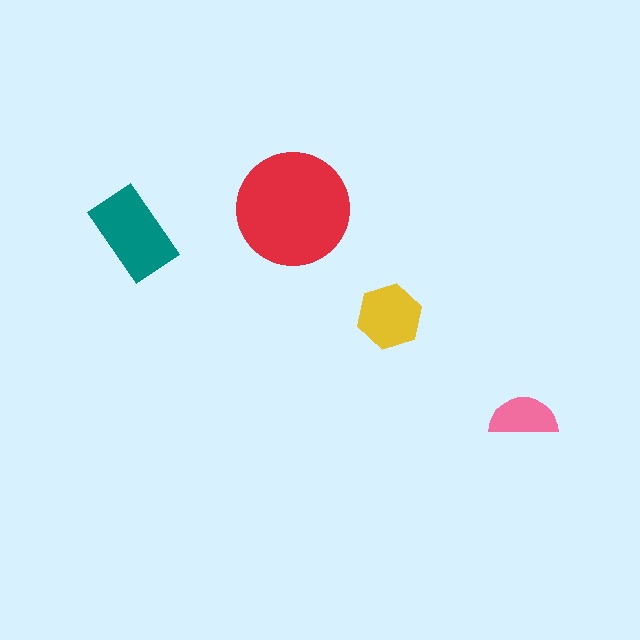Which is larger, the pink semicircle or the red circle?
The red circle.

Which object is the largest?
The red circle.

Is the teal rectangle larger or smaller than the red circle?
Smaller.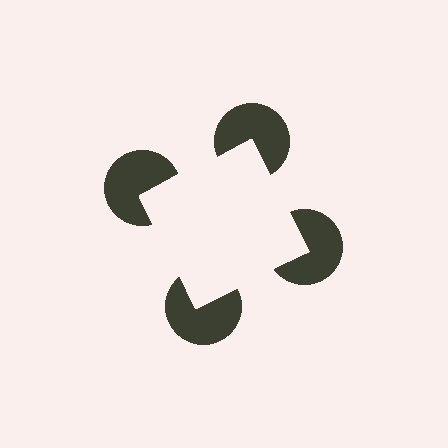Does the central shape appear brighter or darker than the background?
It typically appears slightly brighter than the background, even though no actual brightness change is drawn.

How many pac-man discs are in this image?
There are 4 — one at each vertex of the illusory square.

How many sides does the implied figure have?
4 sides.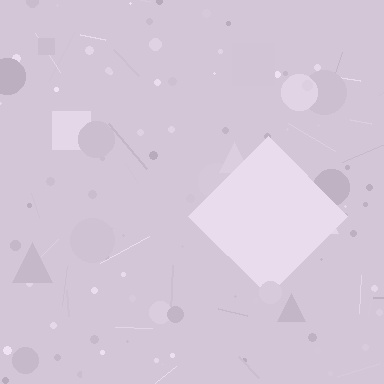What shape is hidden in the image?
A diamond is hidden in the image.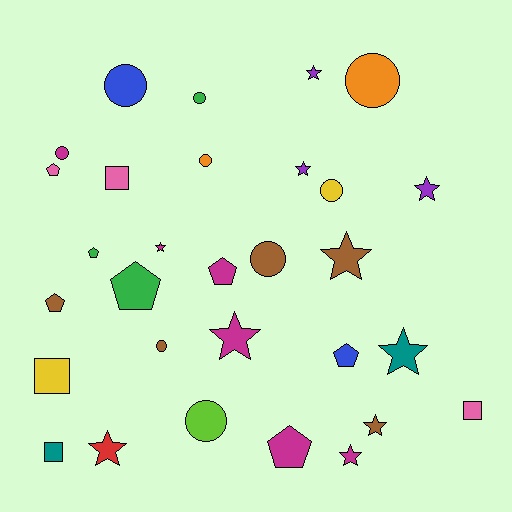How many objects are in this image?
There are 30 objects.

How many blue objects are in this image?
There are 2 blue objects.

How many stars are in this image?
There are 10 stars.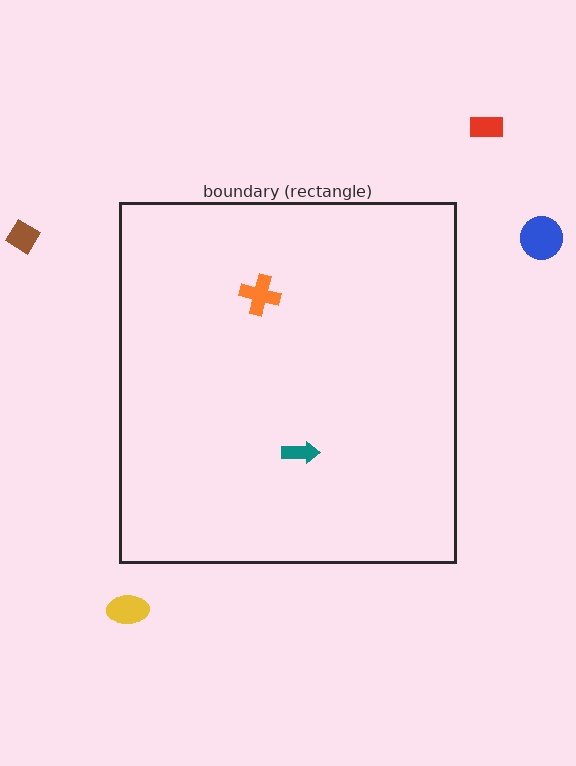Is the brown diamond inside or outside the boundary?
Outside.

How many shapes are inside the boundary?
2 inside, 4 outside.